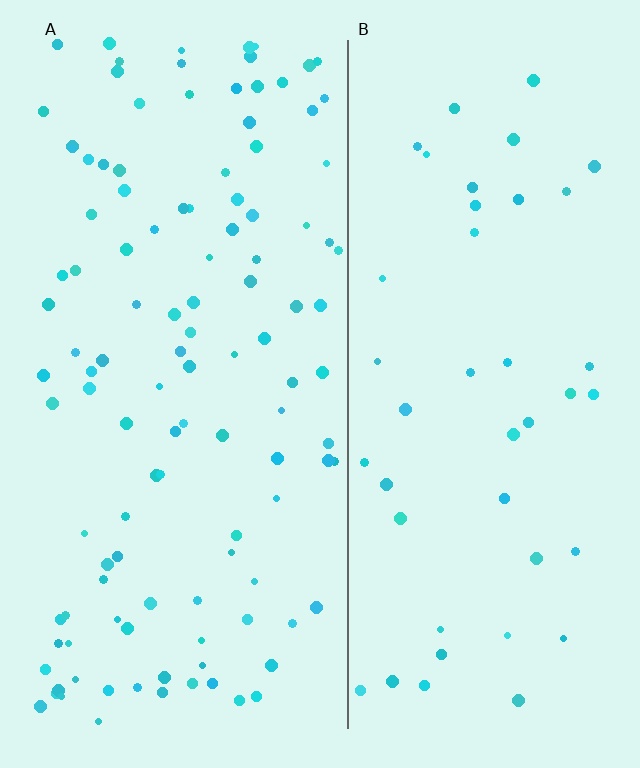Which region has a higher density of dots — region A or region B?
A (the left).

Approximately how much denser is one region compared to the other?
Approximately 2.7× — region A over region B.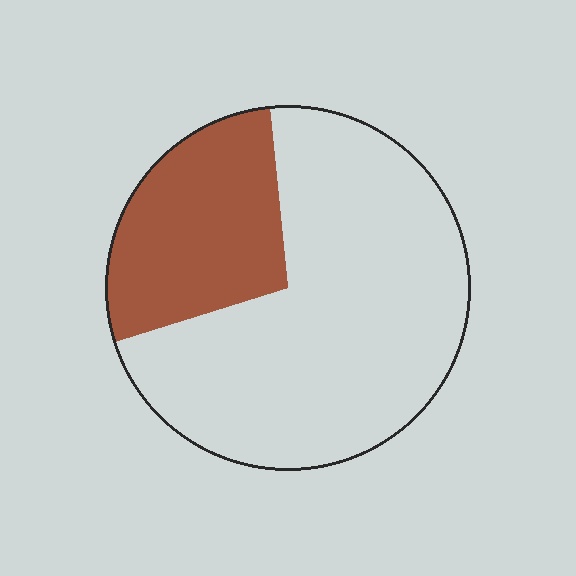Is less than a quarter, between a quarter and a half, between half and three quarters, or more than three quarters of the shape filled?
Between a quarter and a half.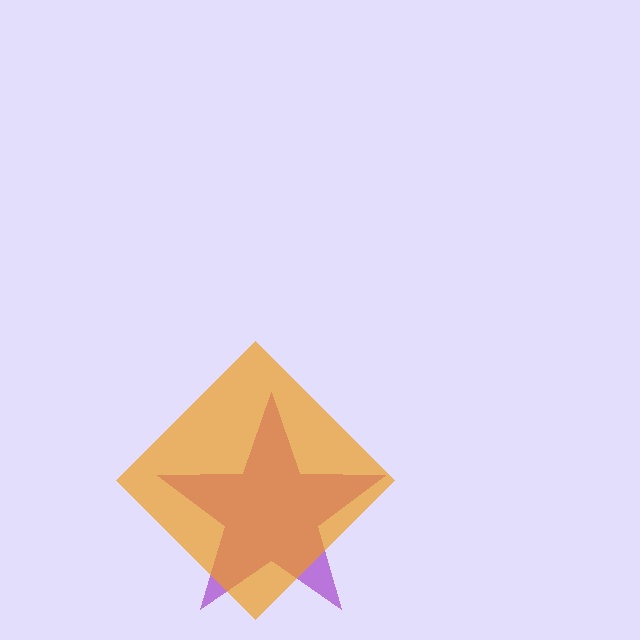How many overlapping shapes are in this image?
There are 2 overlapping shapes in the image.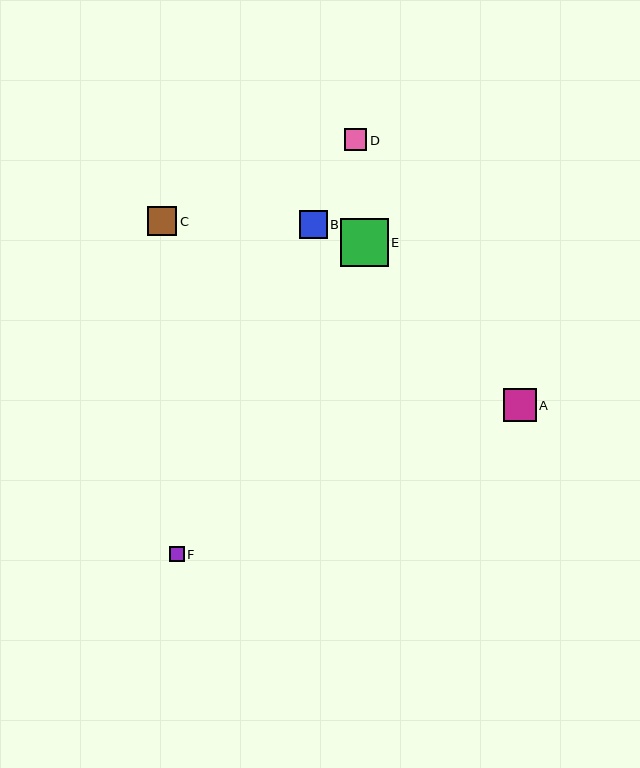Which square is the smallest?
Square F is the smallest with a size of approximately 15 pixels.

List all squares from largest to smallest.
From largest to smallest: E, A, C, B, D, F.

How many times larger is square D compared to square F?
Square D is approximately 1.4 times the size of square F.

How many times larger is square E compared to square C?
Square E is approximately 1.6 times the size of square C.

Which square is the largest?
Square E is the largest with a size of approximately 47 pixels.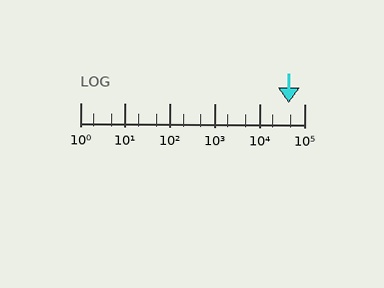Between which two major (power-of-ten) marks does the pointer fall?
The pointer is between 10000 and 100000.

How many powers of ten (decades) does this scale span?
The scale spans 5 decades, from 1 to 100000.